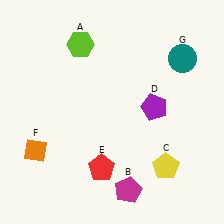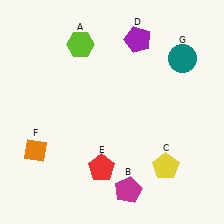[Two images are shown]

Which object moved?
The purple pentagon (D) moved up.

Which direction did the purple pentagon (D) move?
The purple pentagon (D) moved up.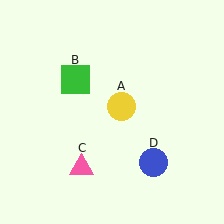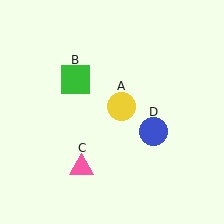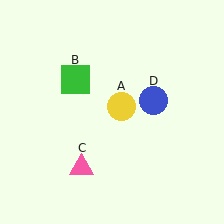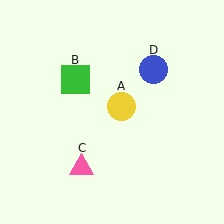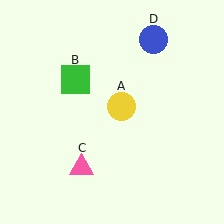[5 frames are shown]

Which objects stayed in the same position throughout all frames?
Yellow circle (object A) and green square (object B) and pink triangle (object C) remained stationary.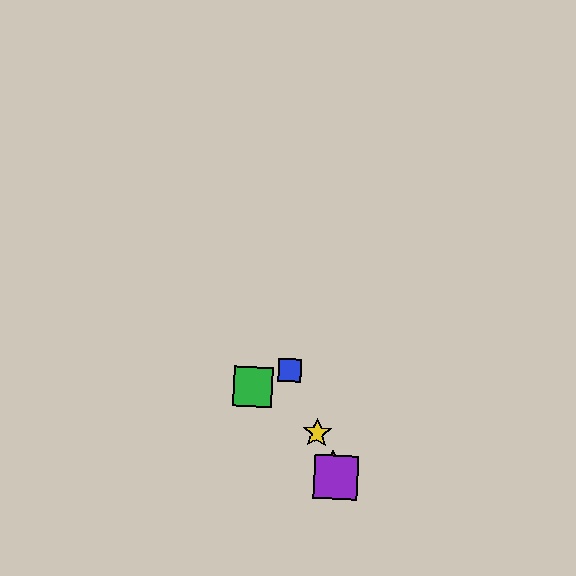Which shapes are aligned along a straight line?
The red triangle, the blue square, the yellow star, the purple square are aligned along a straight line.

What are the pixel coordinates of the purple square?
The purple square is at (336, 477).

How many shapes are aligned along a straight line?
4 shapes (the red triangle, the blue square, the yellow star, the purple square) are aligned along a straight line.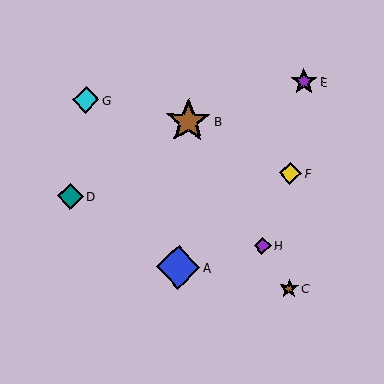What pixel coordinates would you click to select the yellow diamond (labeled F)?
Click at (290, 173) to select the yellow diamond F.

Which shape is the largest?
The brown star (labeled B) is the largest.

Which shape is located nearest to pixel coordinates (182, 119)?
The brown star (labeled B) at (188, 121) is nearest to that location.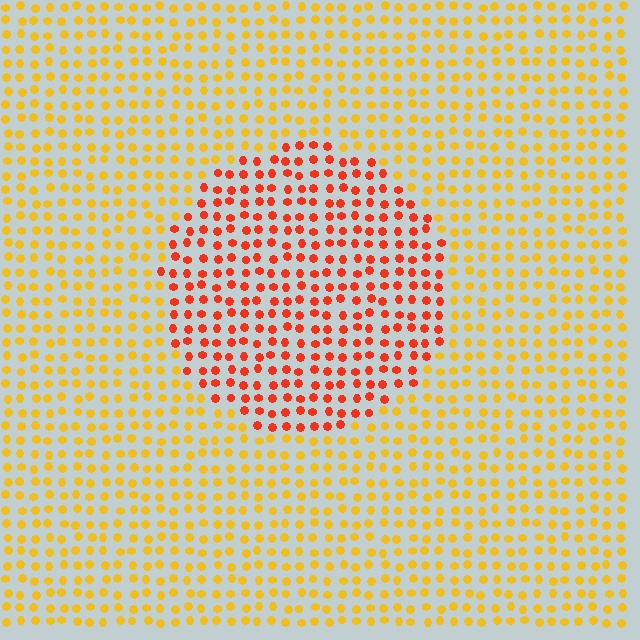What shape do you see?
I see a circle.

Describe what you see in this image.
The image is filled with small yellow elements in a uniform arrangement. A circle-shaped region is visible where the elements are tinted to a slightly different hue, forming a subtle color boundary.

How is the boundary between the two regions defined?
The boundary is defined purely by a slight shift in hue (about 40 degrees). Spacing, size, and orientation are identical on both sides.